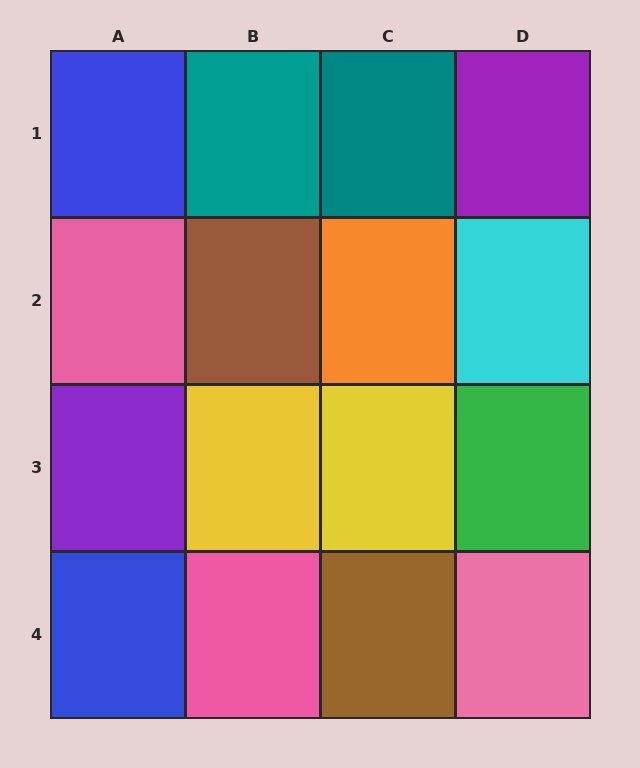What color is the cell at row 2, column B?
Brown.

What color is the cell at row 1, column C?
Teal.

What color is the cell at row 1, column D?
Purple.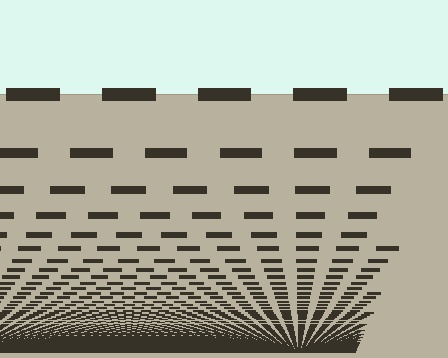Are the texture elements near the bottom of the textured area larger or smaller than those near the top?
Smaller. The gradient is inverted — elements near the bottom are smaller and denser.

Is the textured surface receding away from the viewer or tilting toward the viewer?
The surface appears to tilt toward the viewer. Texture elements get larger and sparser toward the top.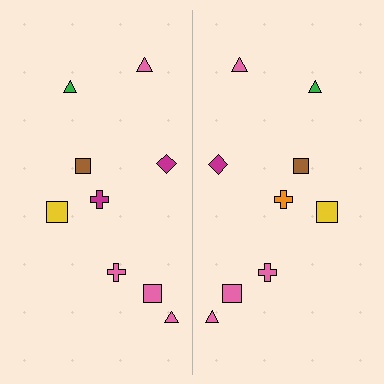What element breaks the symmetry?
The orange cross on the right side breaks the symmetry — its mirror counterpart is magenta.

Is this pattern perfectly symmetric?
No, the pattern is not perfectly symmetric. The orange cross on the right side breaks the symmetry — its mirror counterpart is magenta.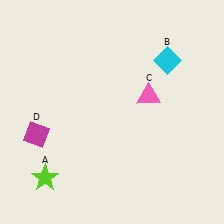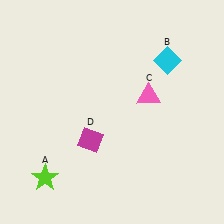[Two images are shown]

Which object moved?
The magenta diamond (D) moved right.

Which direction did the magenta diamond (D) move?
The magenta diamond (D) moved right.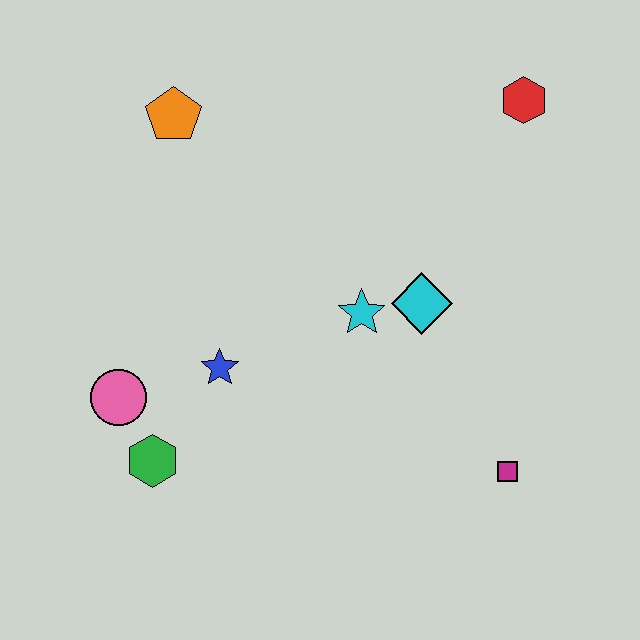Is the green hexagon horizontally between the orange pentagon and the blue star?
No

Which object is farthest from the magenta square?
The orange pentagon is farthest from the magenta square.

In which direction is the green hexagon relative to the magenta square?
The green hexagon is to the left of the magenta square.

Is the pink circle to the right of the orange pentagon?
No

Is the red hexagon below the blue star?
No